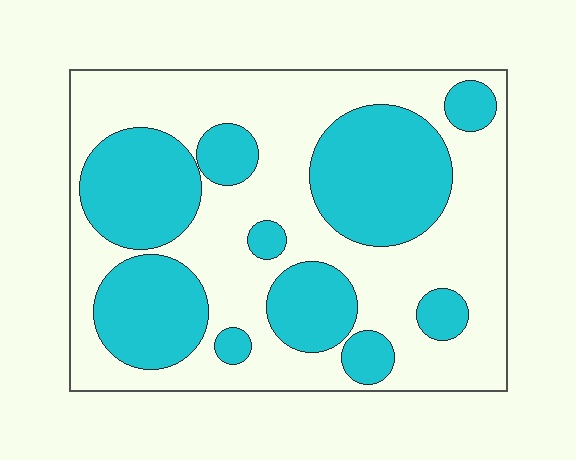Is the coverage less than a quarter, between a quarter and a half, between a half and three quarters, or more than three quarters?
Between a quarter and a half.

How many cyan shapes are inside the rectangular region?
10.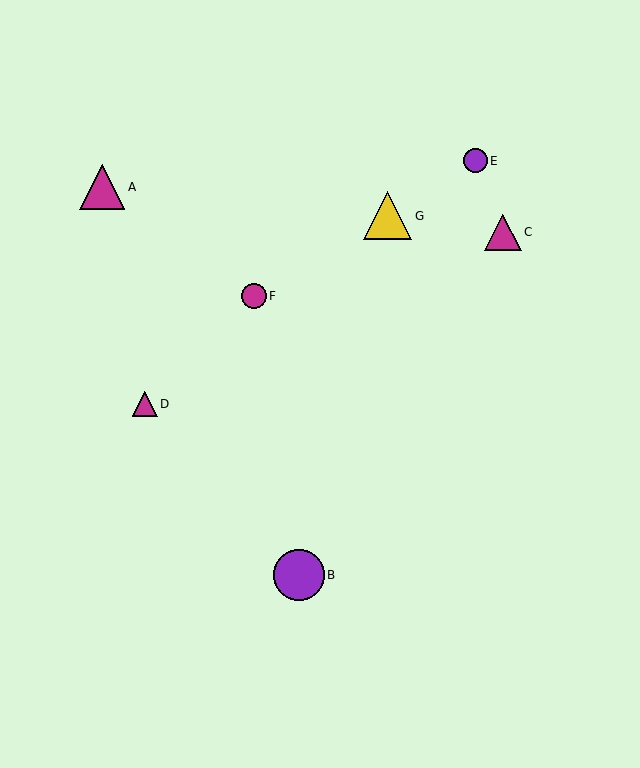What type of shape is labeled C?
Shape C is a magenta triangle.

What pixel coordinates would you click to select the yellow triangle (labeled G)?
Click at (388, 216) to select the yellow triangle G.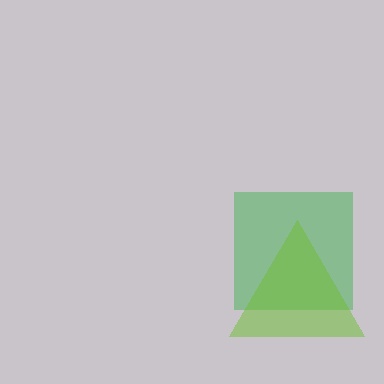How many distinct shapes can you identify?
There are 2 distinct shapes: a green square, a lime triangle.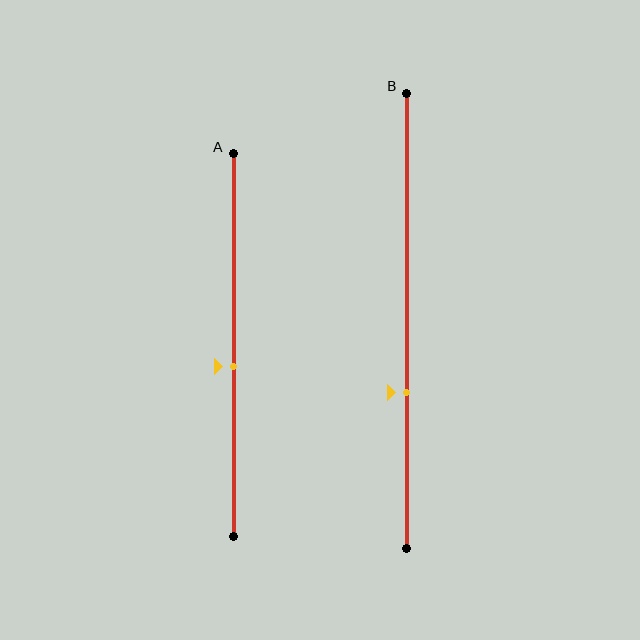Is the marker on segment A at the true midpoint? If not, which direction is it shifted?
No, the marker on segment A is shifted downward by about 6% of the segment length.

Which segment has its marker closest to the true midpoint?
Segment A has its marker closest to the true midpoint.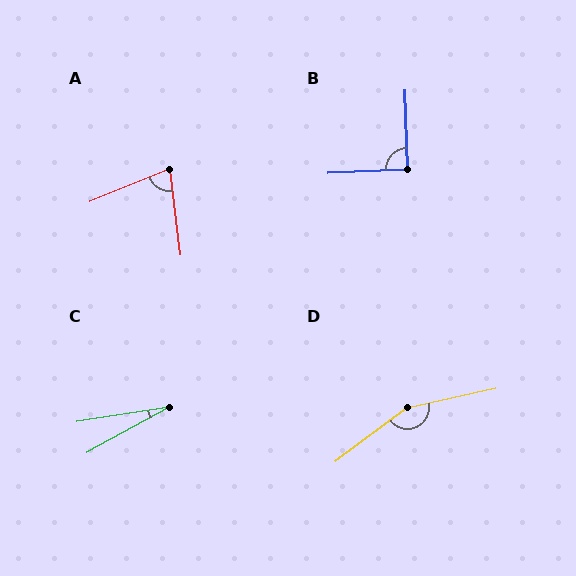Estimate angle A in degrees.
Approximately 75 degrees.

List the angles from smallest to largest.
C (20°), A (75°), B (91°), D (155°).